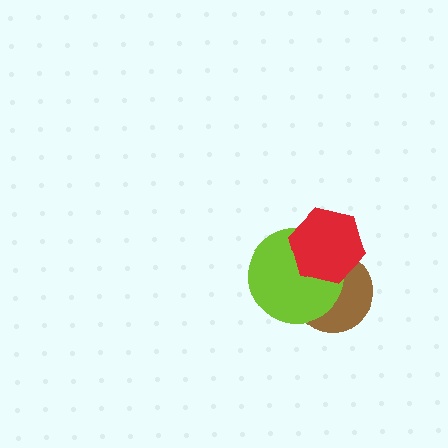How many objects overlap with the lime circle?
2 objects overlap with the lime circle.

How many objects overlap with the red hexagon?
2 objects overlap with the red hexagon.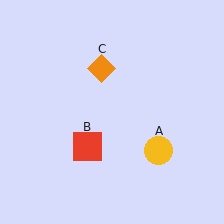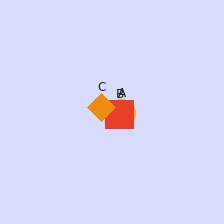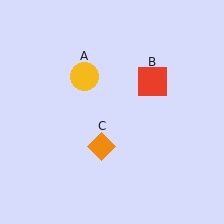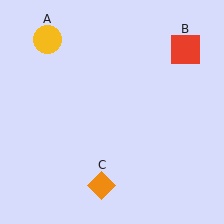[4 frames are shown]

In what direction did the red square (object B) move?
The red square (object B) moved up and to the right.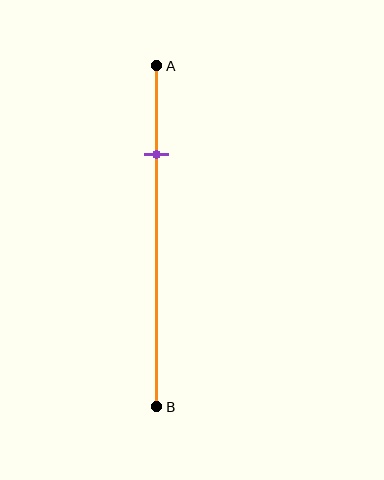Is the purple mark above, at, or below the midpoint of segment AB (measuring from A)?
The purple mark is above the midpoint of segment AB.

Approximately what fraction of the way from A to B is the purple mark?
The purple mark is approximately 25% of the way from A to B.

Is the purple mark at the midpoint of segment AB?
No, the mark is at about 25% from A, not at the 50% midpoint.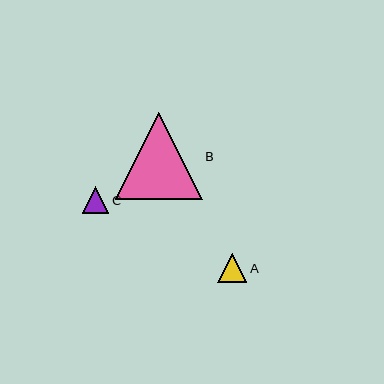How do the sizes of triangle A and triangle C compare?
Triangle A and triangle C are approximately the same size.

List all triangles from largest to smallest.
From largest to smallest: B, A, C.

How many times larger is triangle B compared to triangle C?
Triangle B is approximately 3.3 times the size of triangle C.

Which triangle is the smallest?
Triangle C is the smallest with a size of approximately 27 pixels.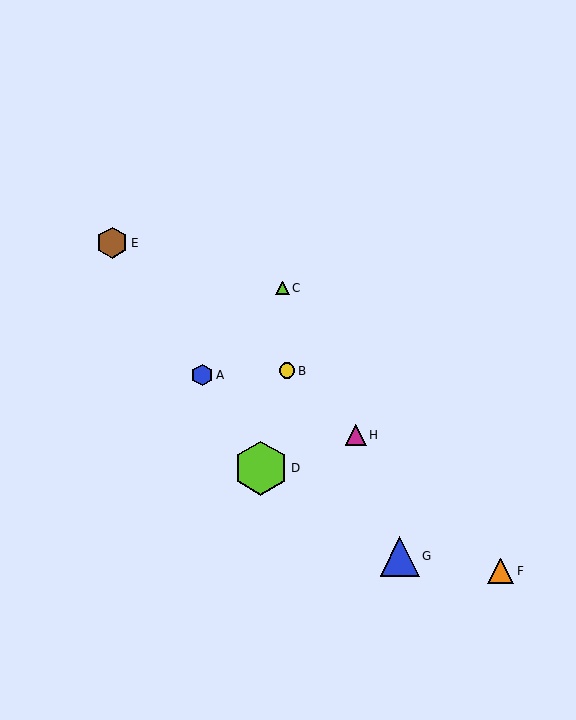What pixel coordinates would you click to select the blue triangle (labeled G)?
Click at (400, 556) to select the blue triangle G.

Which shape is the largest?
The lime hexagon (labeled D) is the largest.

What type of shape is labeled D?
Shape D is a lime hexagon.